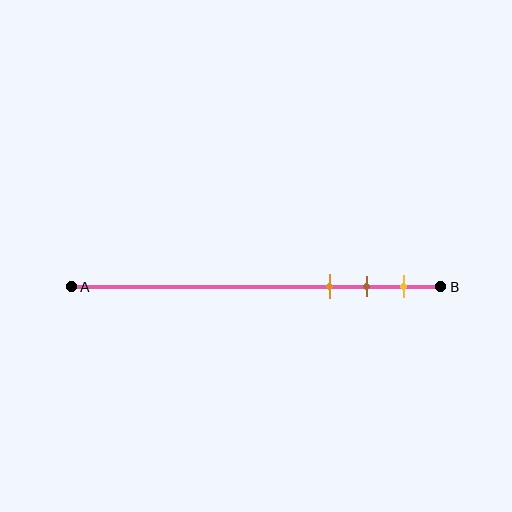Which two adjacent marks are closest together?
The brown and yellow marks are the closest adjacent pair.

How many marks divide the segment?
There are 3 marks dividing the segment.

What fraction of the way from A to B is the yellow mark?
The yellow mark is approximately 90% (0.9) of the way from A to B.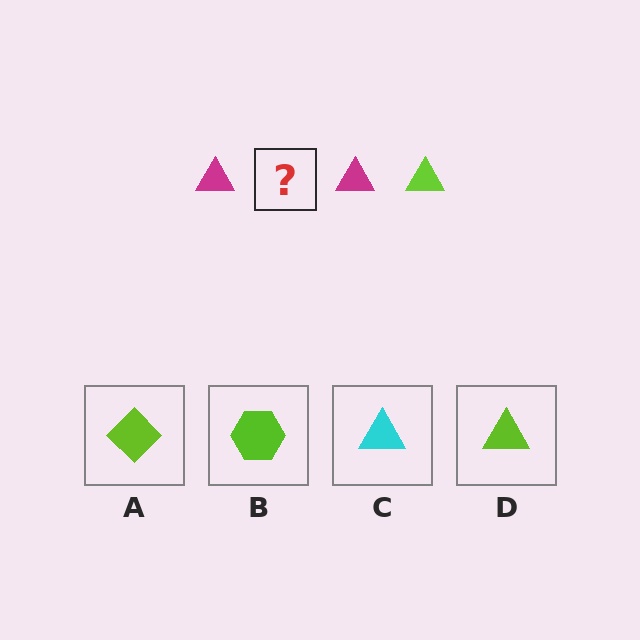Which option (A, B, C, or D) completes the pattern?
D.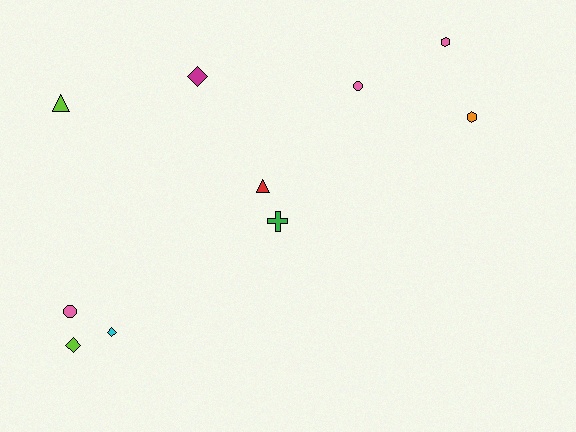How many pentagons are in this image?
There are no pentagons.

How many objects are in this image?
There are 10 objects.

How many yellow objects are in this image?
There are no yellow objects.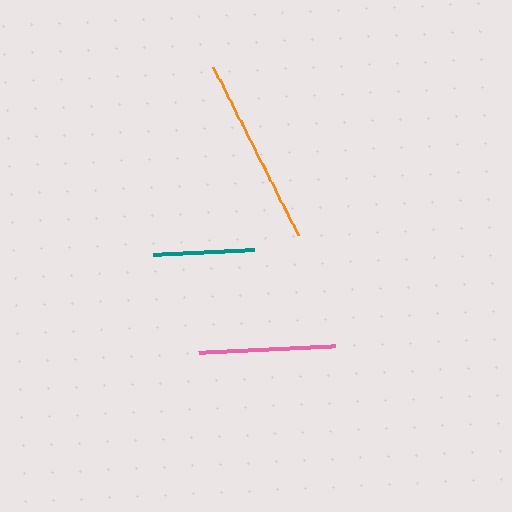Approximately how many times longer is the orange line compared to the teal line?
The orange line is approximately 1.9 times the length of the teal line.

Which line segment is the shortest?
The teal line is the shortest at approximately 101 pixels.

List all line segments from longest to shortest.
From longest to shortest: orange, pink, teal.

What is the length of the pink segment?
The pink segment is approximately 137 pixels long.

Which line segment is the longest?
The orange line is the longest at approximately 188 pixels.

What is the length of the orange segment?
The orange segment is approximately 188 pixels long.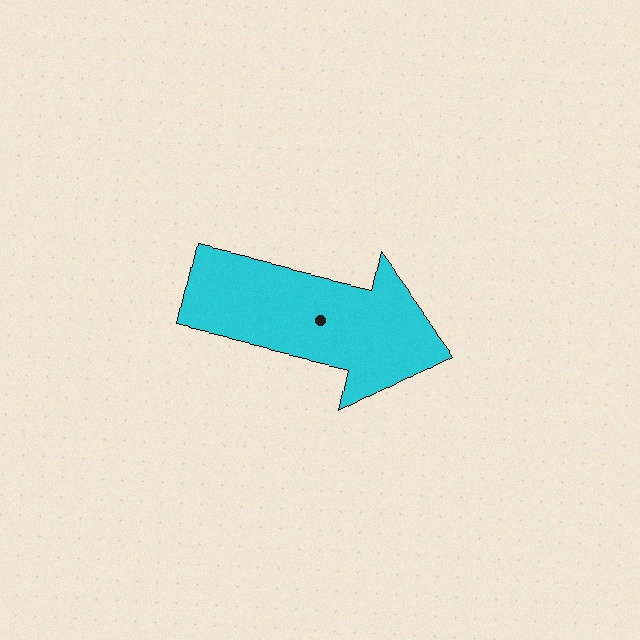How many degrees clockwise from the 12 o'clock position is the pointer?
Approximately 103 degrees.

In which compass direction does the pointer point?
East.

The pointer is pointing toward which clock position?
Roughly 3 o'clock.